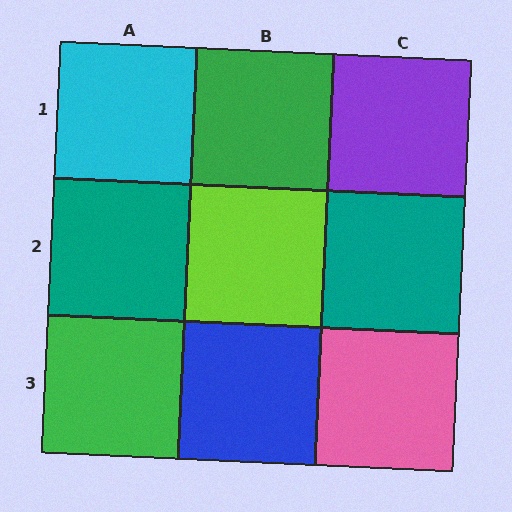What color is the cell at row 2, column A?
Teal.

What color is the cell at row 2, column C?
Teal.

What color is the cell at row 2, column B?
Lime.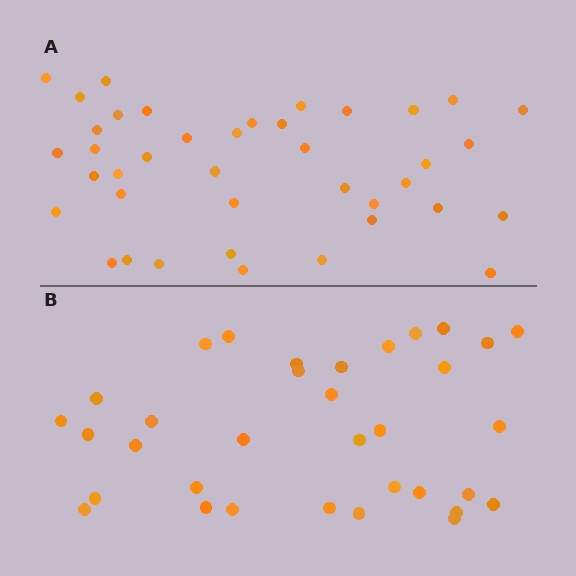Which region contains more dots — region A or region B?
Region A (the top region) has more dots.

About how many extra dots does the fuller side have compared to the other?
Region A has about 6 more dots than region B.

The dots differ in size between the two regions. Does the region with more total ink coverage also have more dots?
No. Region B has more total ink coverage because its dots are larger, but region A actually contains more individual dots. Total area can be misleading — the number of items is what matters here.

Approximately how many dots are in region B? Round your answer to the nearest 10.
About 30 dots. (The exact count is 34, which rounds to 30.)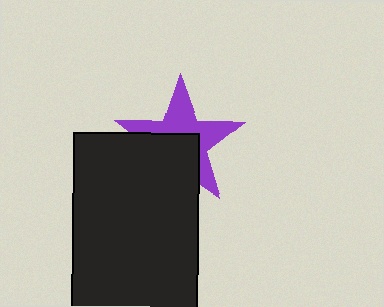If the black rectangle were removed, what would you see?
You would see the complete purple star.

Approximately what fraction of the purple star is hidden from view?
Roughly 45% of the purple star is hidden behind the black rectangle.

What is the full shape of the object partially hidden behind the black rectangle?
The partially hidden object is a purple star.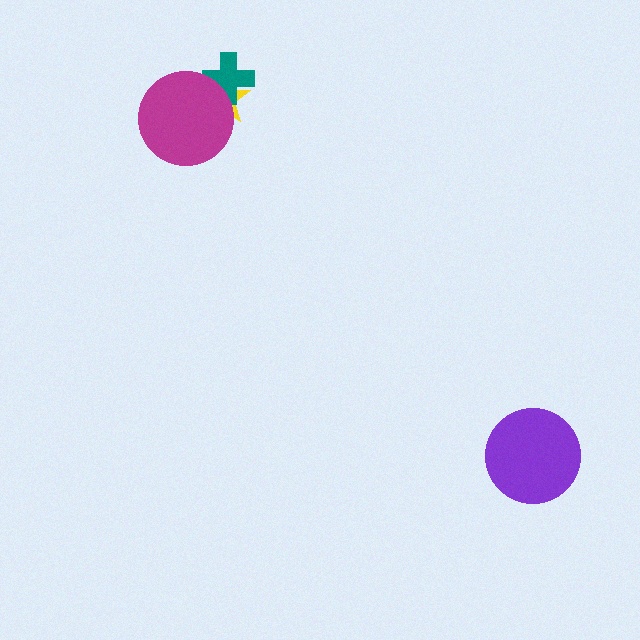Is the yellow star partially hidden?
Yes, it is partially covered by another shape.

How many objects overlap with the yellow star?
2 objects overlap with the yellow star.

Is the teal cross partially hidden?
Yes, it is partially covered by another shape.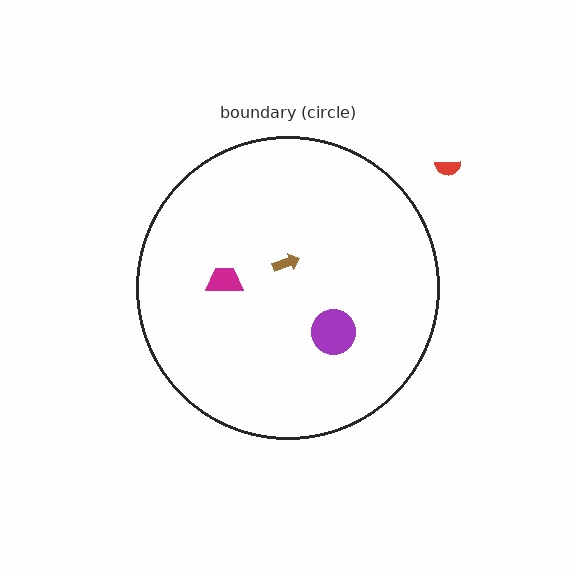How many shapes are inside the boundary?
3 inside, 1 outside.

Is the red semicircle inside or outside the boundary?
Outside.